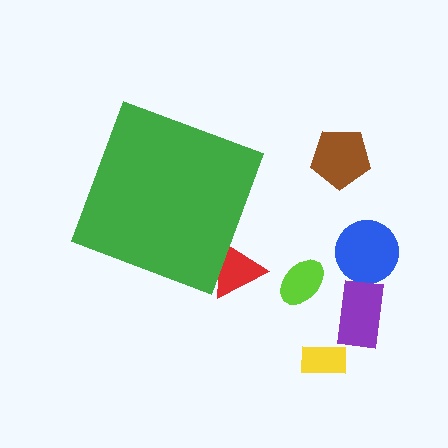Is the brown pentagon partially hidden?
No, the brown pentagon is fully visible.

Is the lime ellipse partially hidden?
No, the lime ellipse is fully visible.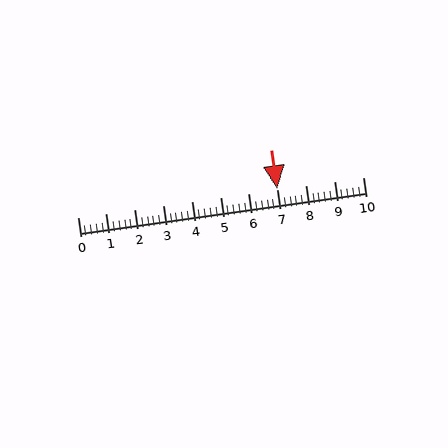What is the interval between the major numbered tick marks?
The major tick marks are spaced 1 units apart.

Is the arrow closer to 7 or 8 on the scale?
The arrow is closer to 7.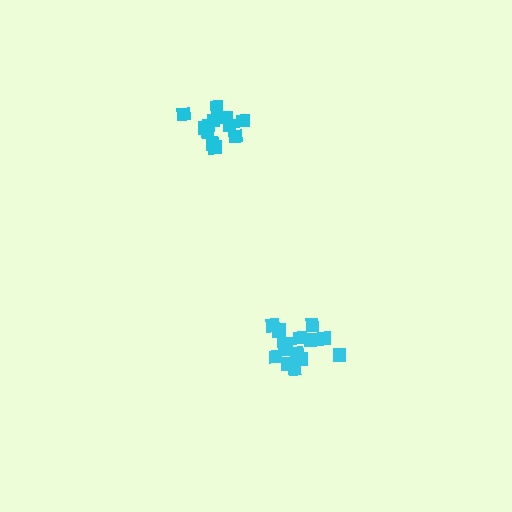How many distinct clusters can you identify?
There are 2 distinct clusters.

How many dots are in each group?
Group 1: 16 dots, Group 2: 12 dots (28 total).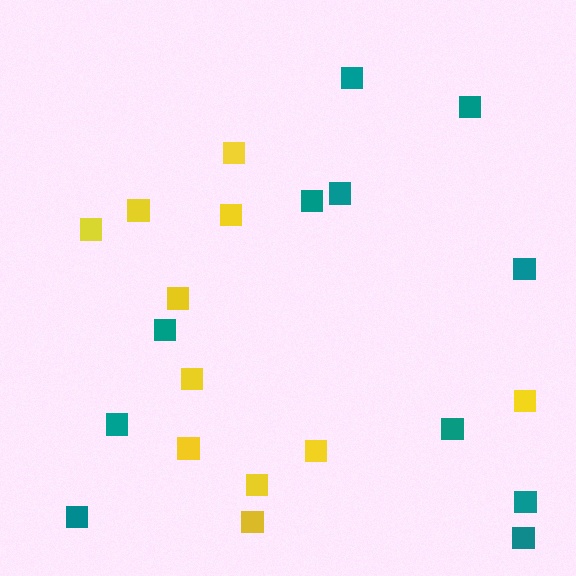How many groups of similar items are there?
There are 2 groups: one group of yellow squares (11) and one group of teal squares (11).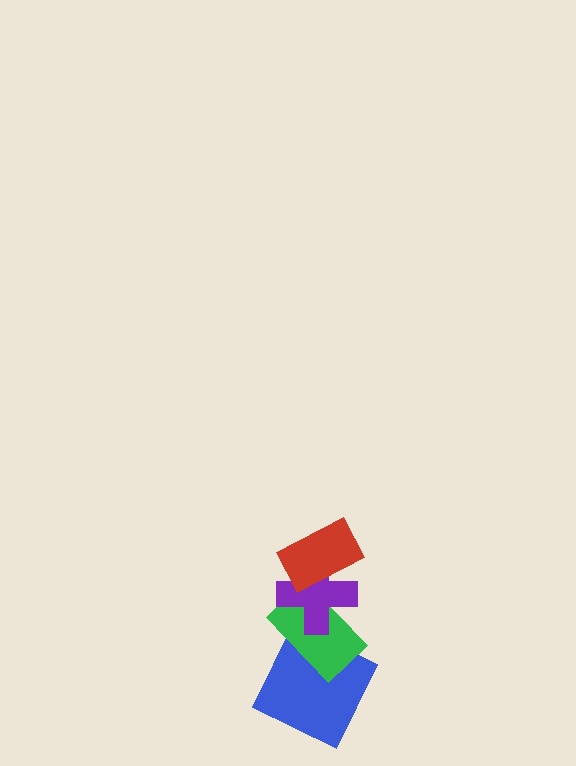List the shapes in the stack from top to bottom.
From top to bottom: the red rectangle, the purple cross, the green rectangle, the blue square.